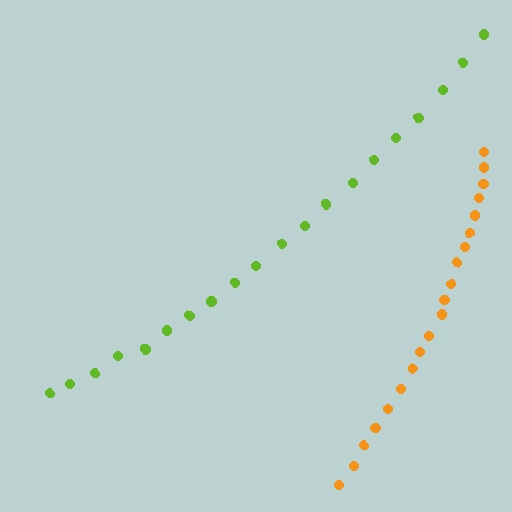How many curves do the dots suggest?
There are 2 distinct paths.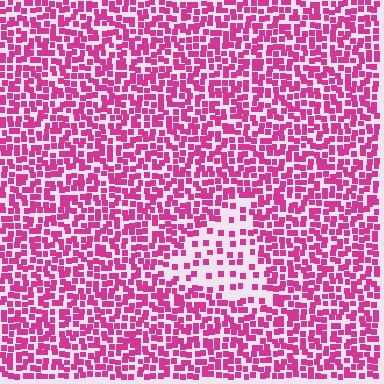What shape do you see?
I see a triangle.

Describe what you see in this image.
The image contains small magenta elements arranged at two different densities. A triangle-shaped region is visible where the elements are less densely packed than the surrounding area.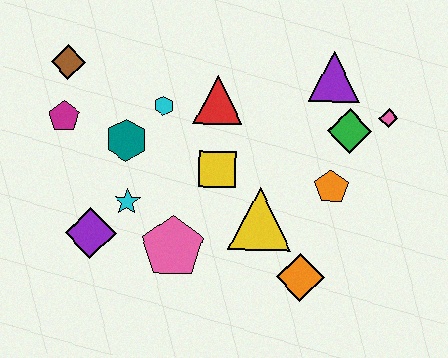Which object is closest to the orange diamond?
The yellow triangle is closest to the orange diamond.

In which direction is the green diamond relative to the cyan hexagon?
The green diamond is to the right of the cyan hexagon.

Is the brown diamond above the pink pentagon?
Yes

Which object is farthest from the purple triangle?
The purple diamond is farthest from the purple triangle.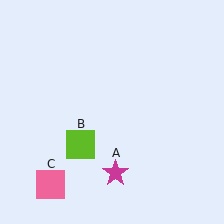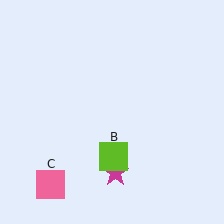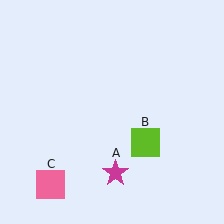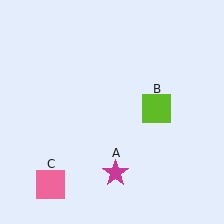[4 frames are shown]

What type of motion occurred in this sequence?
The lime square (object B) rotated counterclockwise around the center of the scene.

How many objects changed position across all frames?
1 object changed position: lime square (object B).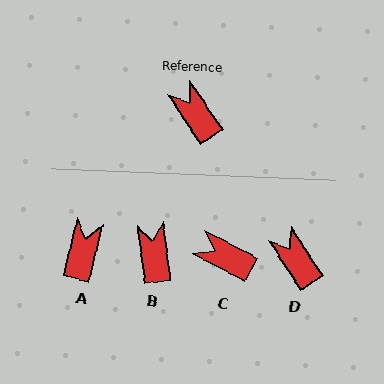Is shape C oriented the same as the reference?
No, it is off by about 29 degrees.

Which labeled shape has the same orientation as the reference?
D.